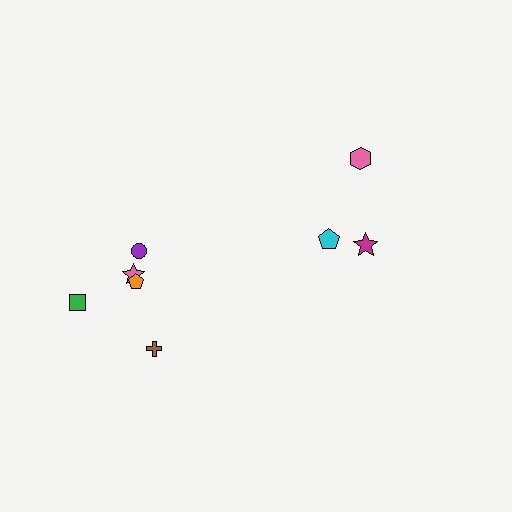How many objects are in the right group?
There are 3 objects.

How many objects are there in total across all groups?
There are 8 objects.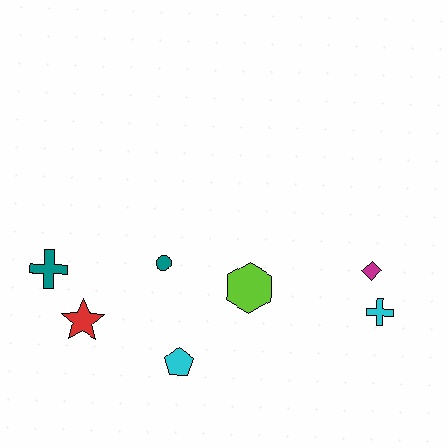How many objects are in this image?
There are 7 objects.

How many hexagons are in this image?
There is 1 hexagon.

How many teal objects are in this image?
There are 2 teal objects.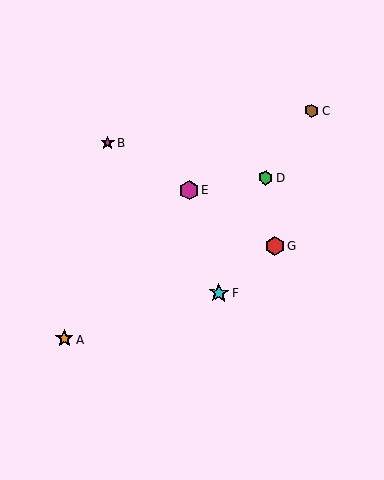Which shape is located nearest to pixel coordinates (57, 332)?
The orange star (labeled A) at (64, 339) is nearest to that location.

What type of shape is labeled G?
Shape G is a red hexagon.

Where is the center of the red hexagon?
The center of the red hexagon is at (275, 246).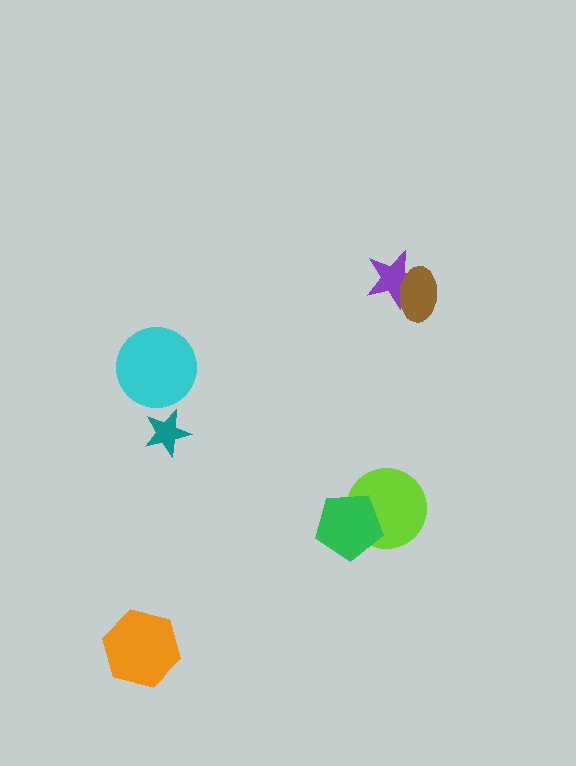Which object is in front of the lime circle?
The green pentagon is in front of the lime circle.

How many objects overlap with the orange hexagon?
0 objects overlap with the orange hexagon.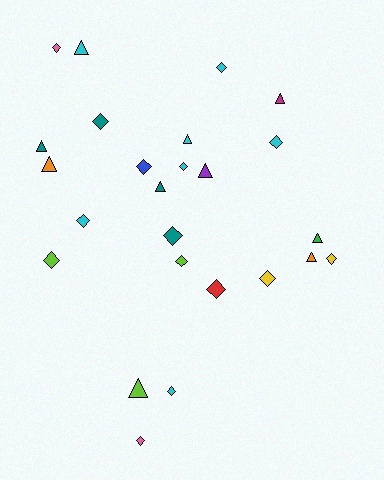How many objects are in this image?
There are 25 objects.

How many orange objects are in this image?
There are 2 orange objects.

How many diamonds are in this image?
There are 15 diamonds.